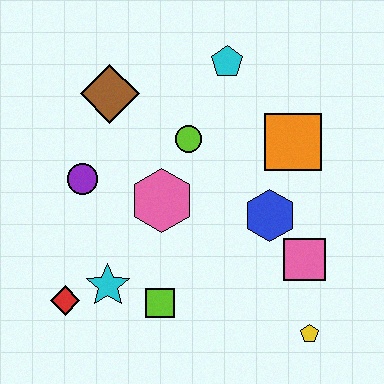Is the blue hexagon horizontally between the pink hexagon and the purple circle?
No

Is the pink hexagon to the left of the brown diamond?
No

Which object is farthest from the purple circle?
The yellow pentagon is farthest from the purple circle.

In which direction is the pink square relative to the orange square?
The pink square is below the orange square.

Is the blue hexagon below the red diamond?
No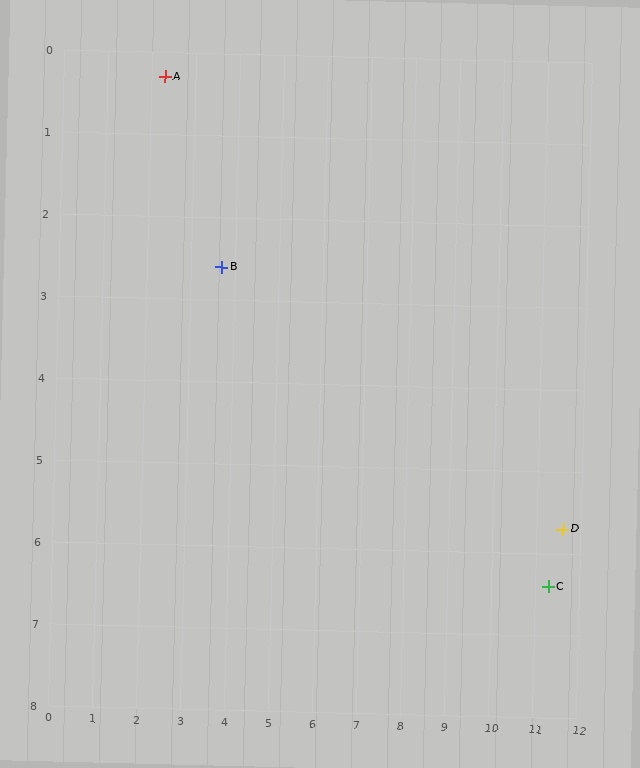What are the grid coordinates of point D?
Point D is at approximately (11.6, 5.7).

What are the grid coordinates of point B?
Point B is at approximately (3.7, 2.6).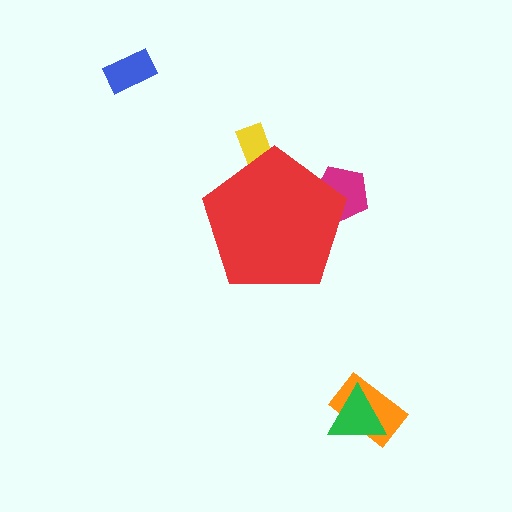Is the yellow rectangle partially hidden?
Yes, the yellow rectangle is partially hidden behind the red pentagon.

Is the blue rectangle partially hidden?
No, the blue rectangle is fully visible.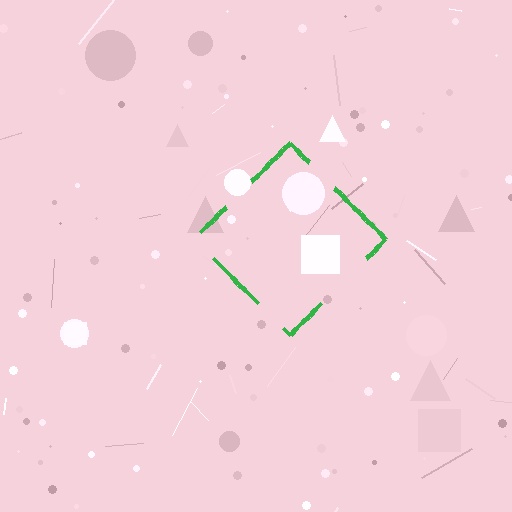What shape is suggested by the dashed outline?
The dashed outline suggests a diamond.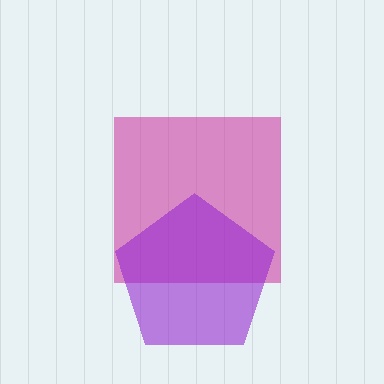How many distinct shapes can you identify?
There are 2 distinct shapes: a magenta square, a purple pentagon.